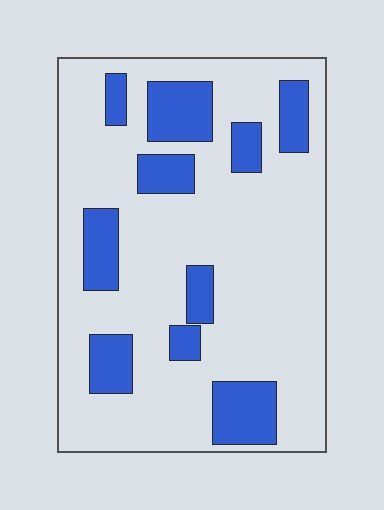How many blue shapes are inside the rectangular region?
10.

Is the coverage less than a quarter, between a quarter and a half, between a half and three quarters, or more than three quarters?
Less than a quarter.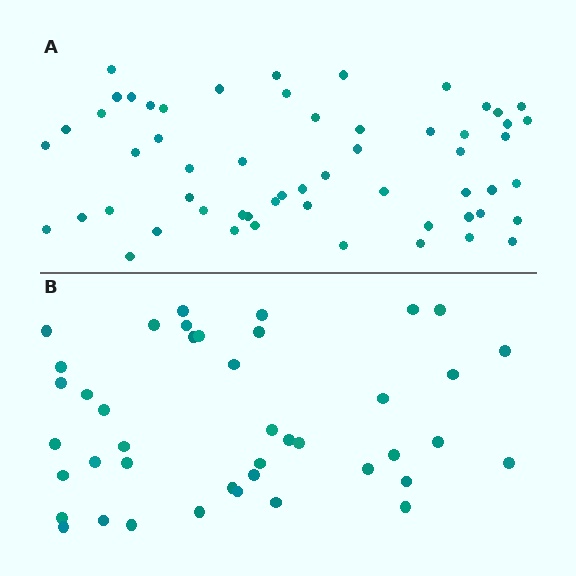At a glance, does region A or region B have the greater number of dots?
Region A (the top region) has more dots.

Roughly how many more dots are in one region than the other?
Region A has approximately 15 more dots than region B.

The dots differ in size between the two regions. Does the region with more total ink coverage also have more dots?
No. Region B has more total ink coverage because its dots are larger, but region A actually contains more individual dots. Total area can be misleading — the number of items is what matters here.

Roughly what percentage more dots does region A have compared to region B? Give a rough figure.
About 35% more.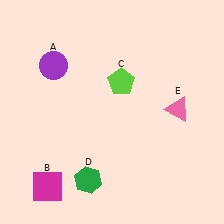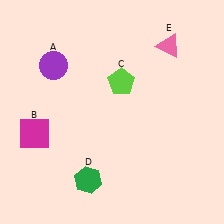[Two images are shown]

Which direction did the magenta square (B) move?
The magenta square (B) moved up.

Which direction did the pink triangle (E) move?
The pink triangle (E) moved up.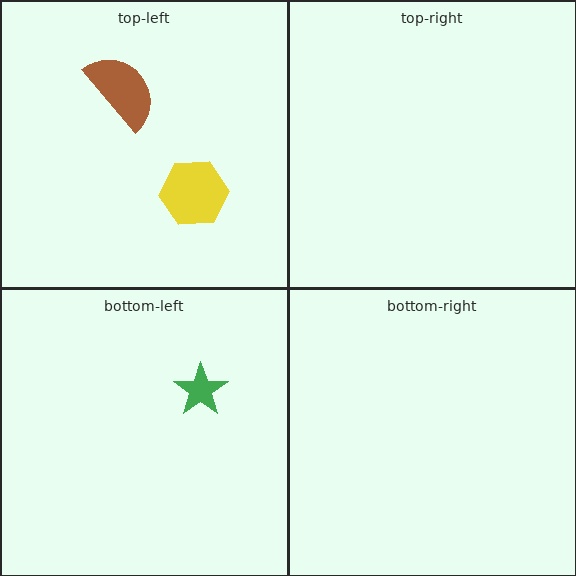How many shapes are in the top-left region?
2.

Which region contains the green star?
The bottom-left region.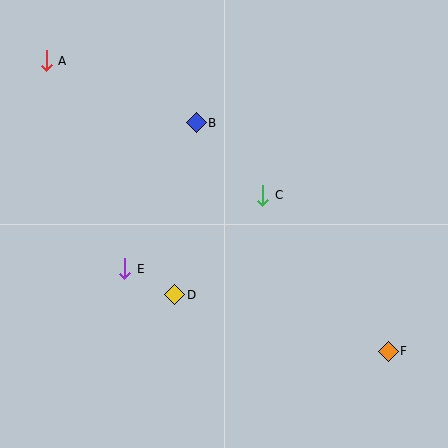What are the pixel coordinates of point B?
Point B is at (196, 123).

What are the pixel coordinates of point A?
Point A is at (46, 61).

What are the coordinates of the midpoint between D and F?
The midpoint between D and F is at (282, 323).